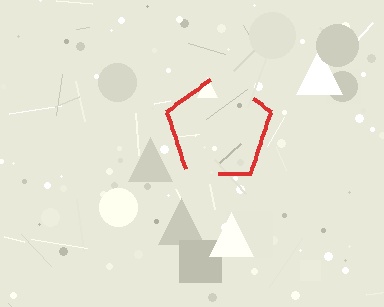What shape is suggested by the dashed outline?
The dashed outline suggests a pentagon.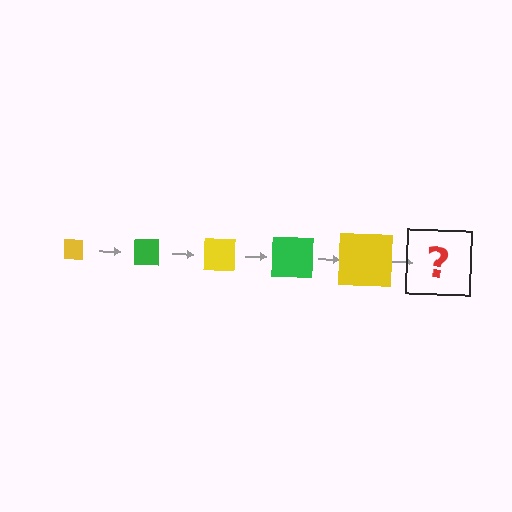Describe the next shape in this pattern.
It should be a green square, larger than the previous one.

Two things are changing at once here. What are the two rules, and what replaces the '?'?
The two rules are that the square grows larger each step and the color cycles through yellow and green. The '?' should be a green square, larger than the previous one.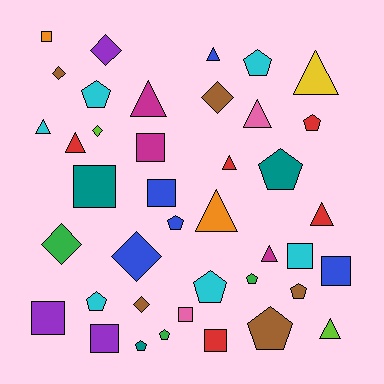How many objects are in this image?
There are 40 objects.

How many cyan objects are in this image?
There are 6 cyan objects.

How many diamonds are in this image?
There are 7 diamonds.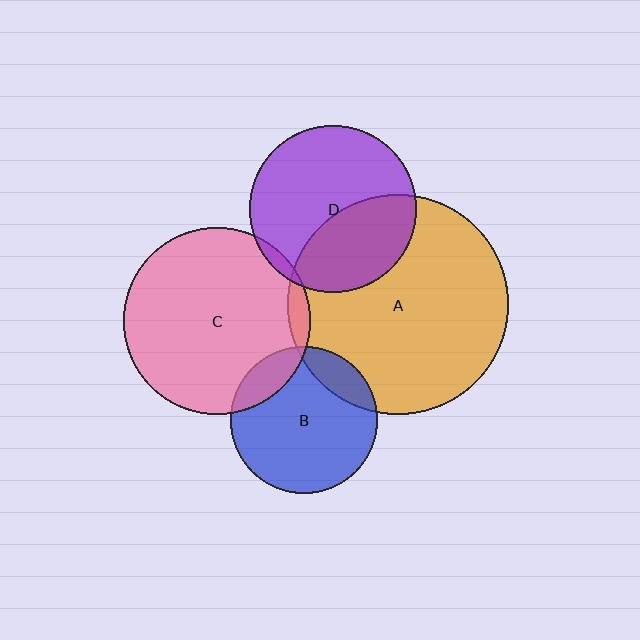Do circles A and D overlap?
Yes.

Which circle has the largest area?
Circle A (orange).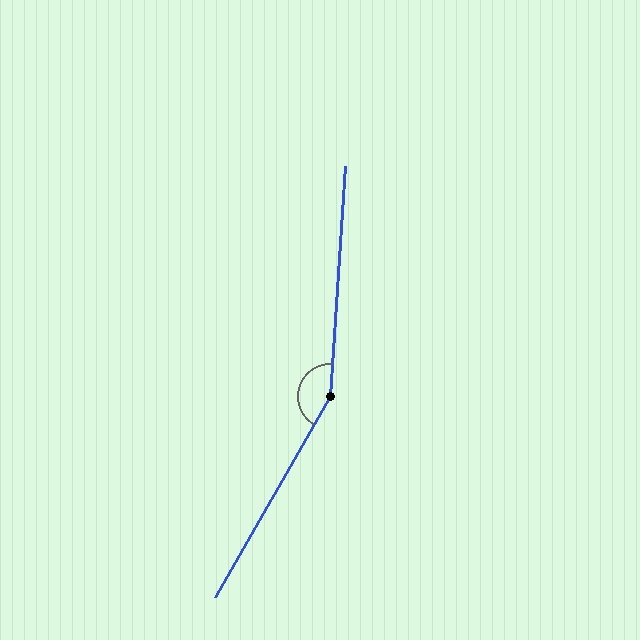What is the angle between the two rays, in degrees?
Approximately 154 degrees.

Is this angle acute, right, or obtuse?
It is obtuse.